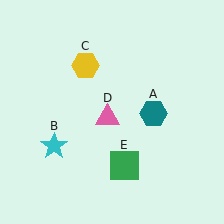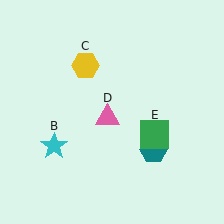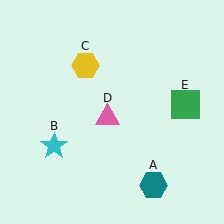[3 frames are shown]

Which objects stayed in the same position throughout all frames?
Cyan star (object B) and yellow hexagon (object C) and pink triangle (object D) remained stationary.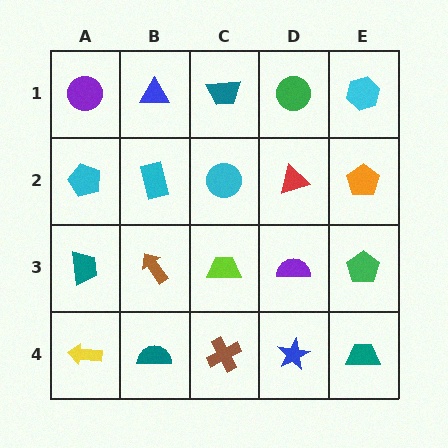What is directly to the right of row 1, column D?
A cyan hexagon.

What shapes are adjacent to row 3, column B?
A cyan rectangle (row 2, column B), a teal semicircle (row 4, column B), a teal trapezoid (row 3, column A), a lime trapezoid (row 3, column C).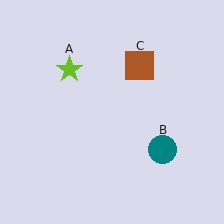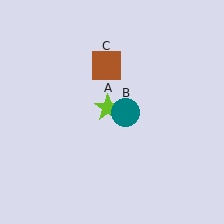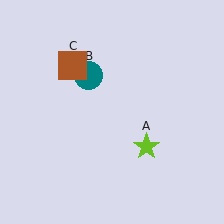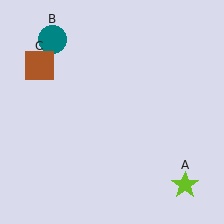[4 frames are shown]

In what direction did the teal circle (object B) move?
The teal circle (object B) moved up and to the left.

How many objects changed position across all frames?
3 objects changed position: lime star (object A), teal circle (object B), brown square (object C).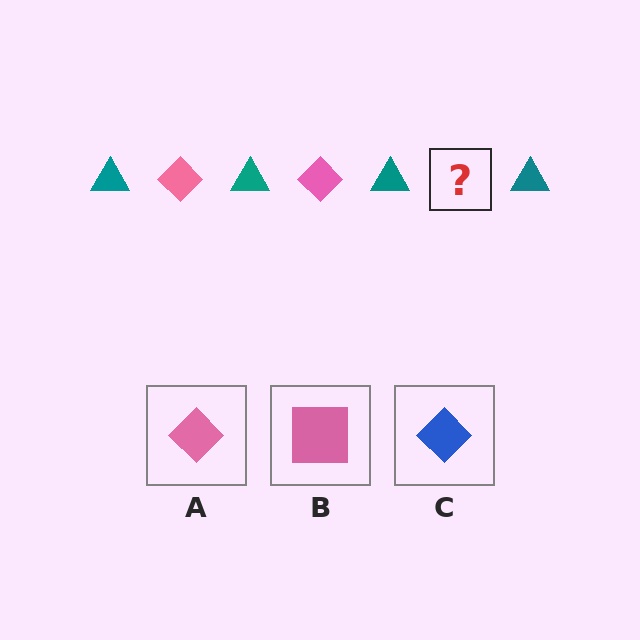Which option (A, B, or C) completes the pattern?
A.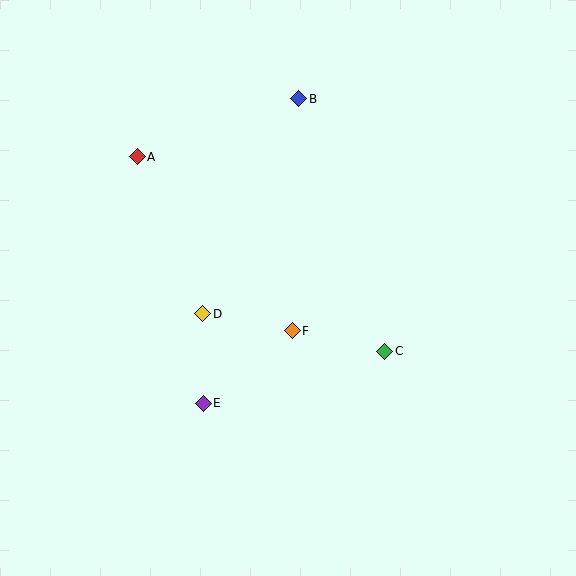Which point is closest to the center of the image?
Point F at (292, 331) is closest to the center.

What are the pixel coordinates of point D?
Point D is at (203, 314).